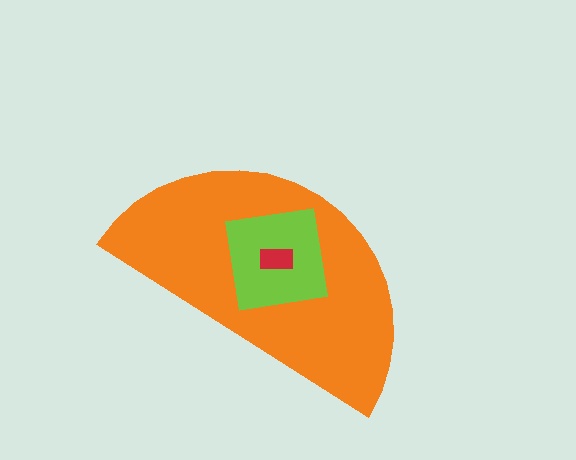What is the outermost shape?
The orange semicircle.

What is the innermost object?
The red rectangle.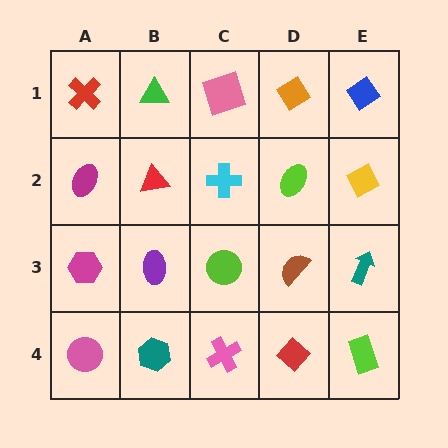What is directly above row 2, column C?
A pink square.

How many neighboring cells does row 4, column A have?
2.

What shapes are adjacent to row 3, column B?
A red triangle (row 2, column B), a teal hexagon (row 4, column B), a magenta hexagon (row 3, column A), a lime circle (row 3, column C).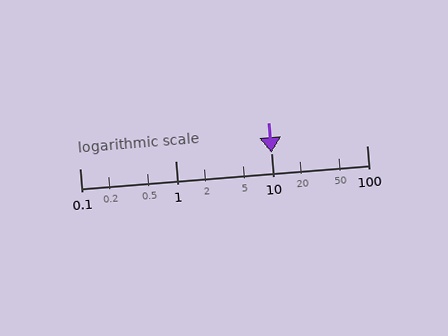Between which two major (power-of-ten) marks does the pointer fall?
The pointer is between 10 and 100.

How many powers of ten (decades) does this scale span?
The scale spans 3 decades, from 0.1 to 100.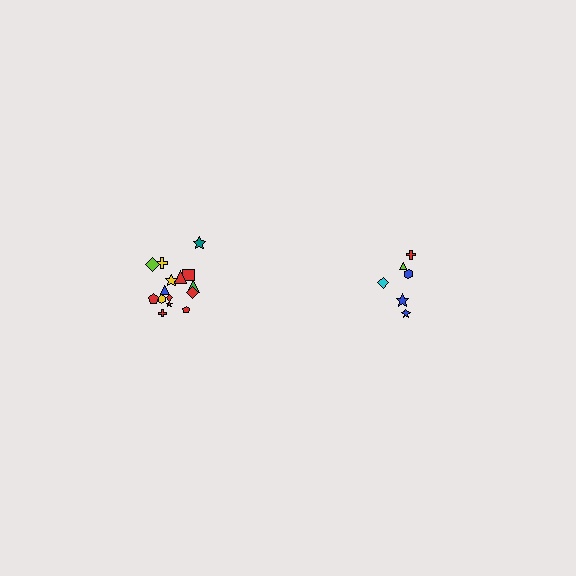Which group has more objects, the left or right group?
The left group.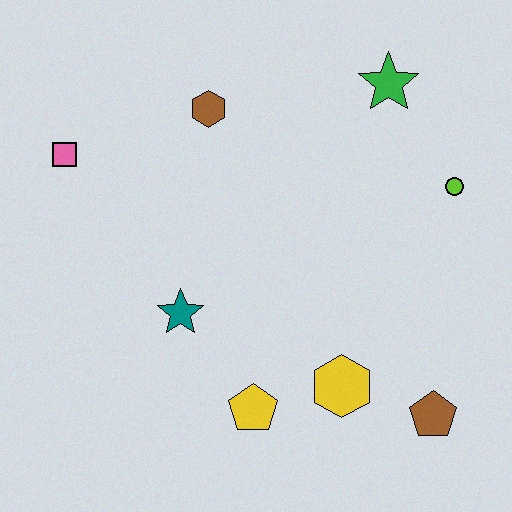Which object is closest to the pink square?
The brown hexagon is closest to the pink square.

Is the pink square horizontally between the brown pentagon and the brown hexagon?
No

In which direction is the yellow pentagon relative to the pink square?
The yellow pentagon is below the pink square.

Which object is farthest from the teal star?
The green star is farthest from the teal star.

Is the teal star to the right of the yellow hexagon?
No